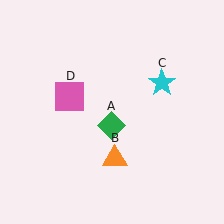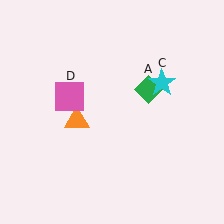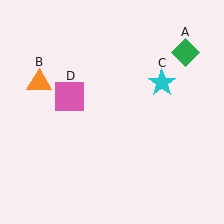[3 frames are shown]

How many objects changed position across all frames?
2 objects changed position: green diamond (object A), orange triangle (object B).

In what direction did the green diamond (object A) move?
The green diamond (object A) moved up and to the right.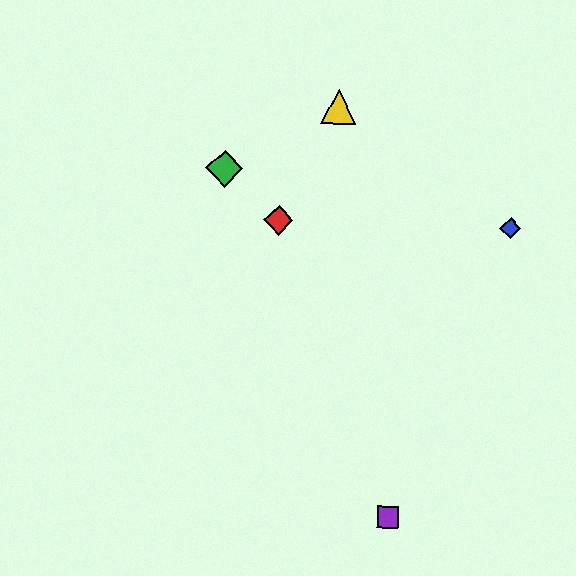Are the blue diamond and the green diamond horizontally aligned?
No, the blue diamond is at y≈228 and the green diamond is at y≈168.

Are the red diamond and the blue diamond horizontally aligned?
Yes, both are at y≈220.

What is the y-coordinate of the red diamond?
The red diamond is at y≈220.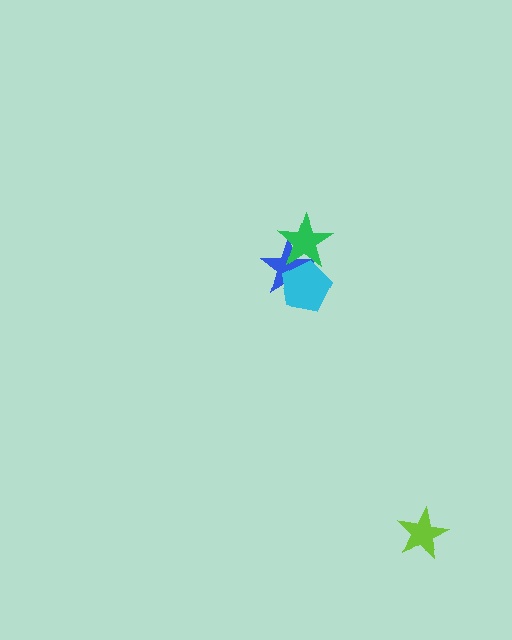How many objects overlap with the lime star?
0 objects overlap with the lime star.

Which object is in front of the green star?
The cyan pentagon is in front of the green star.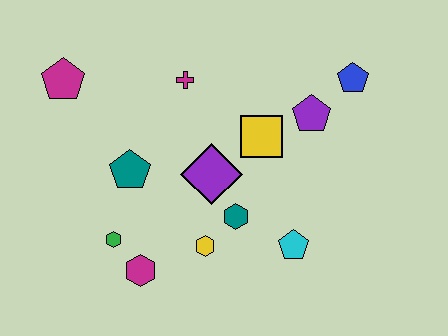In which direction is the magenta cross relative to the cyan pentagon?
The magenta cross is above the cyan pentagon.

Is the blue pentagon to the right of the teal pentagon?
Yes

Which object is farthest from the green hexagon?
The blue pentagon is farthest from the green hexagon.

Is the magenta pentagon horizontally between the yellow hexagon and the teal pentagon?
No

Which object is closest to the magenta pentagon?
The teal pentagon is closest to the magenta pentagon.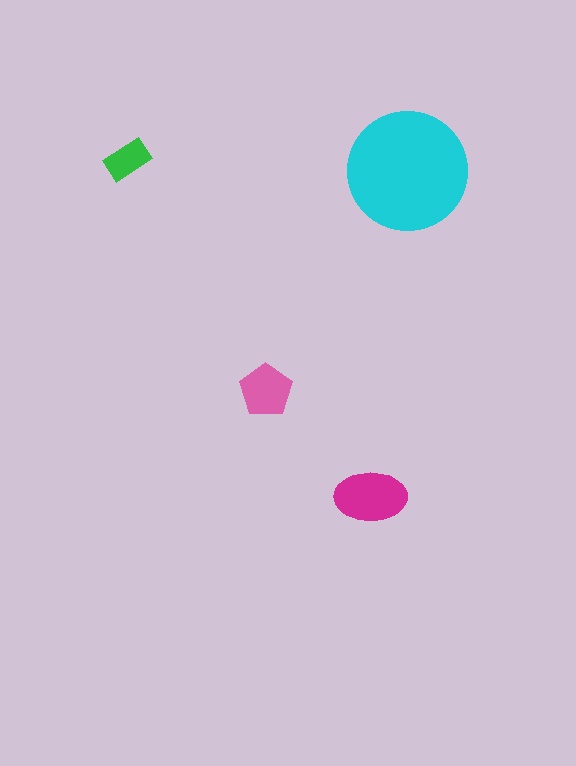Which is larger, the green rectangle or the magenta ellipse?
The magenta ellipse.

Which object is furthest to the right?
The cyan circle is rightmost.